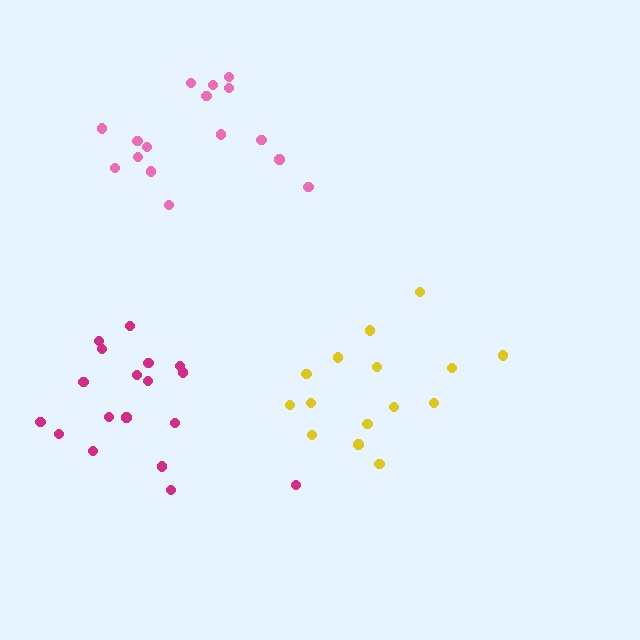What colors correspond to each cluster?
The clusters are colored: pink, yellow, magenta.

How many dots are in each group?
Group 1: 16 dots, Group 2: 15 dots, Group 3: 18 dots (49 total).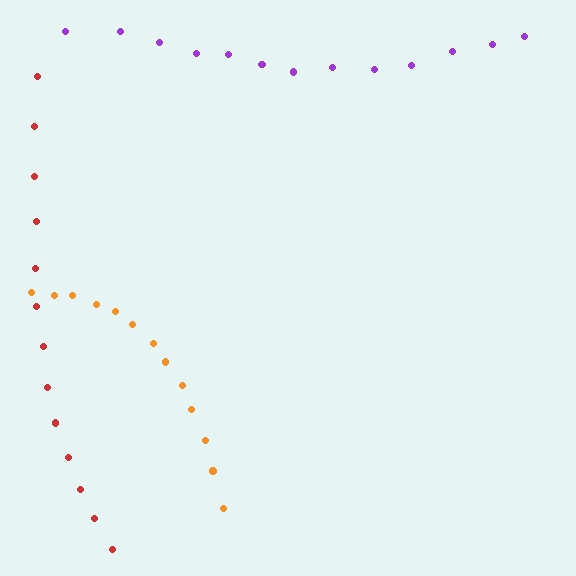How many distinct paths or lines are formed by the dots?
There are 3 distinct paths.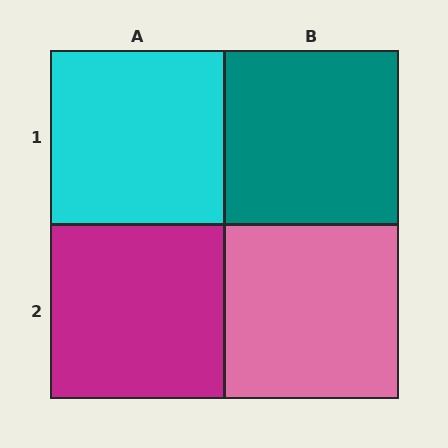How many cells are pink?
1 cell is pink.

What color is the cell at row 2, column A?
Magenta.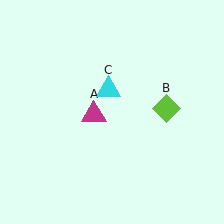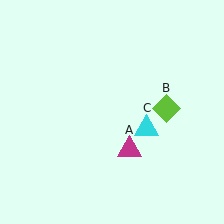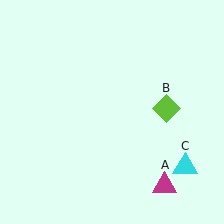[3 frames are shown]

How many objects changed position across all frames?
2 objects changed position: magenta triangle (object A), cyan triangle (object C).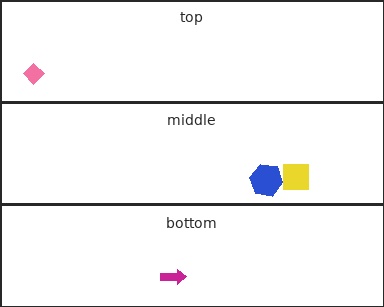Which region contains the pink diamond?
The top region.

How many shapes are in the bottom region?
1.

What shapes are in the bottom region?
The magenta arrow.